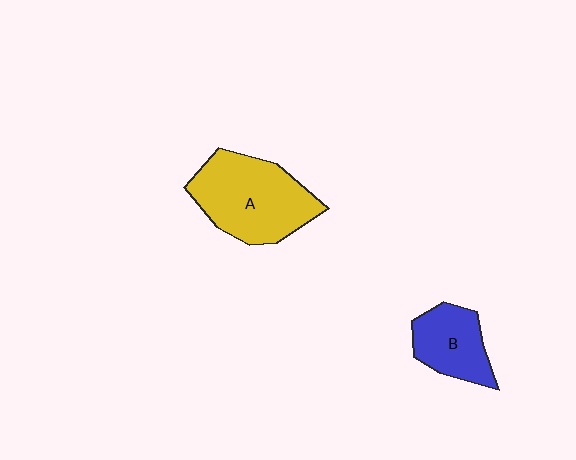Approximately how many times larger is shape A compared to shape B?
Approximately 1.8 times.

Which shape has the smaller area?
Shape B (blue).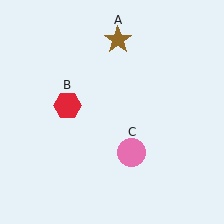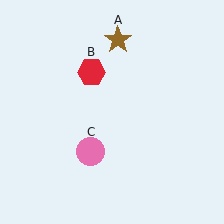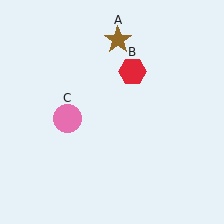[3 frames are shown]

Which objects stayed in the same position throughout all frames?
Brown star (object A) remained stationary.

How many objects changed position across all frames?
2 objects changed position: red hexagon (object B), pink circle (object C).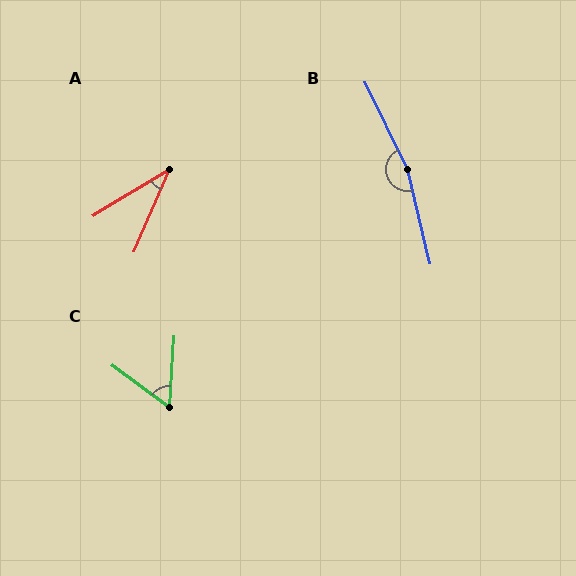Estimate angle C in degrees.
Approximately 57 degrees.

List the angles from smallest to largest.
A (35°), C (57°), B (168°).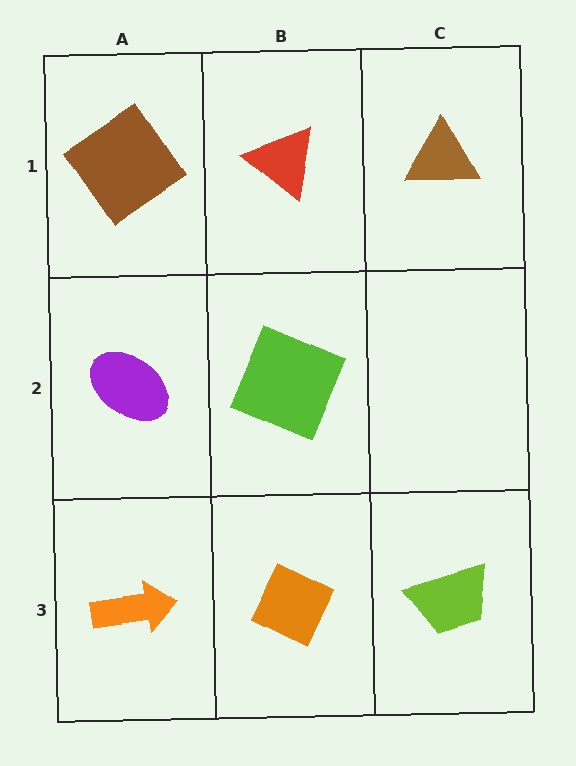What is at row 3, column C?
A lime trapezoid.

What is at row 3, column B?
An orange diamond.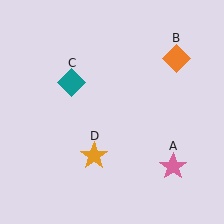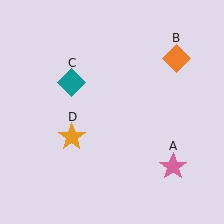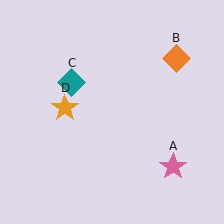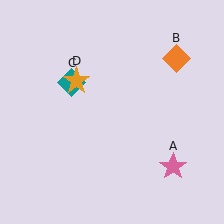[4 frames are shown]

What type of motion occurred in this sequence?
The orange star (object D) rotated clockwise around the center of the scene.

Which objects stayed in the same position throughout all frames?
Pink star (object A) and orange diamond (object B) and teal diamond (object C) remained stationary.